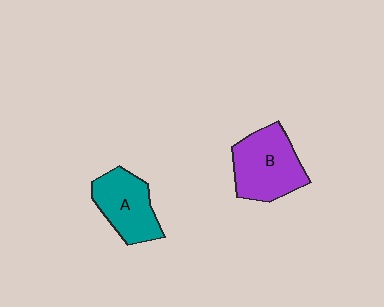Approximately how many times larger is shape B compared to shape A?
Approximately 1.2 times.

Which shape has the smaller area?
Shape A (teal).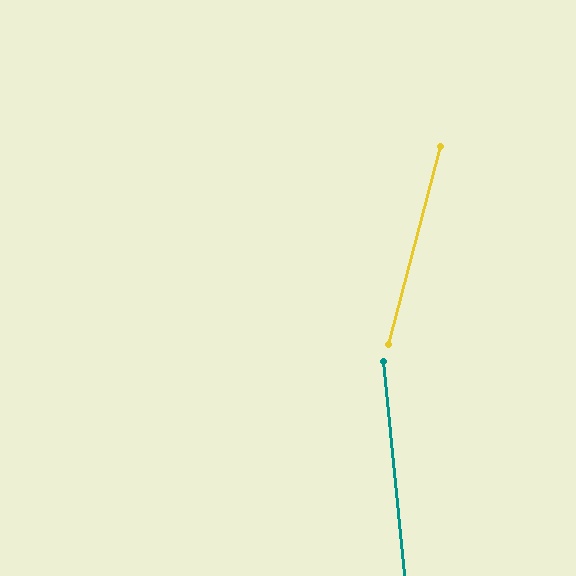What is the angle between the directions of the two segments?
Approximately 20 degrees.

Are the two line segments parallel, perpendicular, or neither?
Neither parallel nor perpendicular — they differ by about 20°.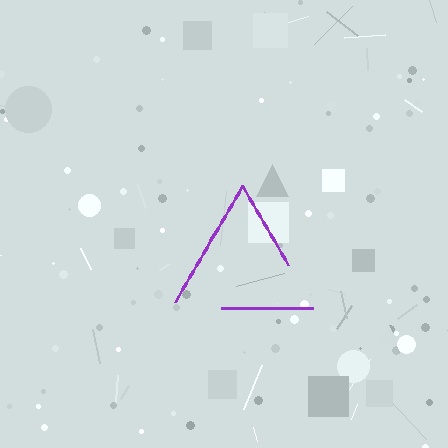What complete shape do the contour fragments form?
The contour fragments form a triangle.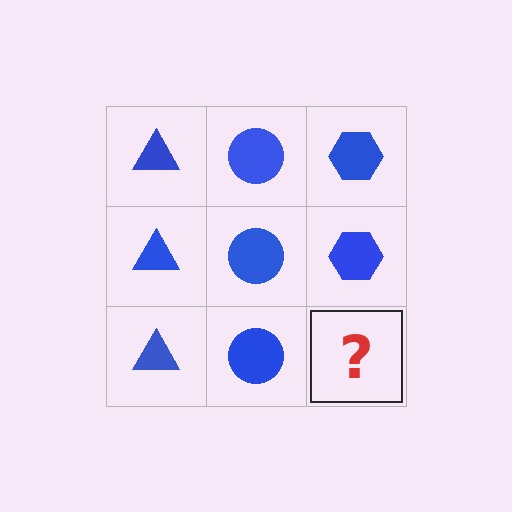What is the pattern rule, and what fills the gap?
The rule is that each column has a consistent shape. The gap should be filled with a blue hexagon.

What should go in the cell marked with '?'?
The missing cell should contain a blue hexagon.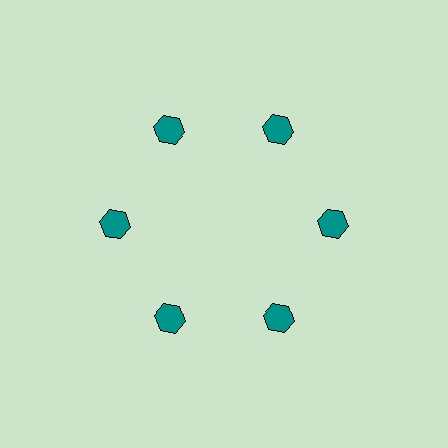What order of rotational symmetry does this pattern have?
This pattern has 6-fold rotational symmetry.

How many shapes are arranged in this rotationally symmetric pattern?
There are 6 shapes, arranged in 6 groups of 1.